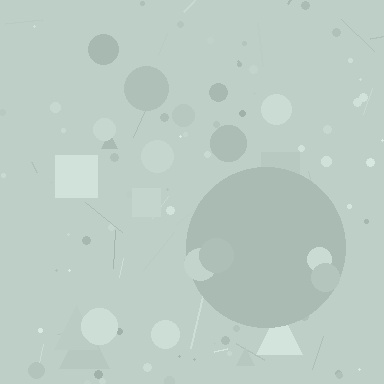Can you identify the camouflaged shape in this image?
The camouflaged shape is a circle.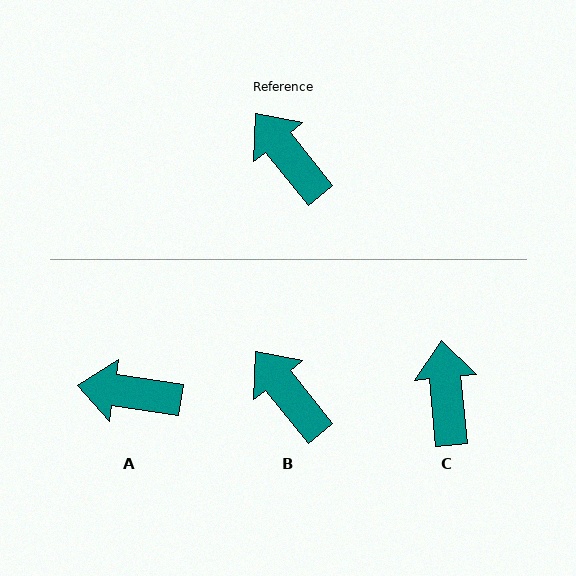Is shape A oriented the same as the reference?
No, it is off by about 43 degrees.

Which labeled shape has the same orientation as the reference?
B.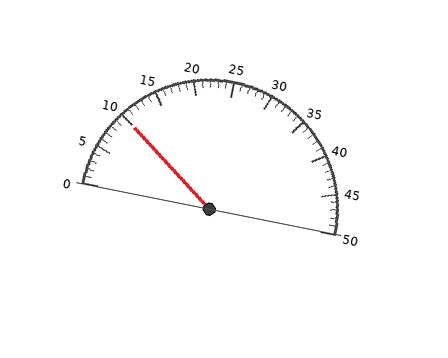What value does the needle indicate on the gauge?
The needle indicates approximately 10.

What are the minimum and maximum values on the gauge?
The gauge ranges from 0 to 50.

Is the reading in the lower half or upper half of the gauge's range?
The reading is in the lower half of the range (0 to 50).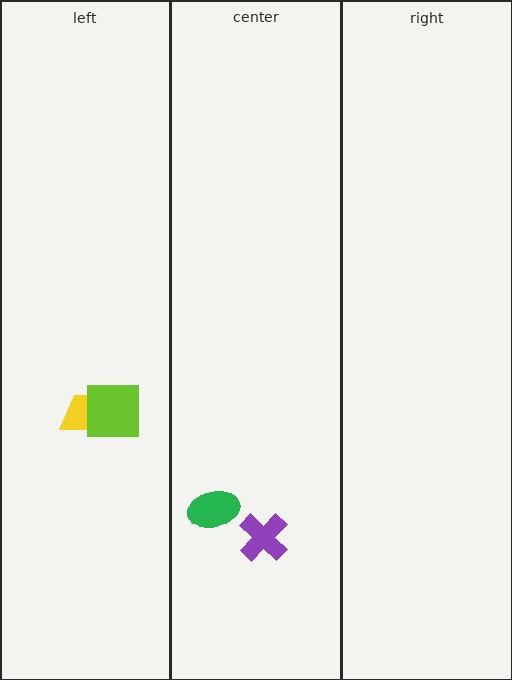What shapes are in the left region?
The yellow trapezoid, the lime square.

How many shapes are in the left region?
2.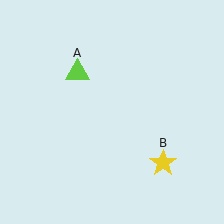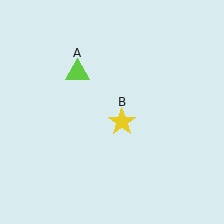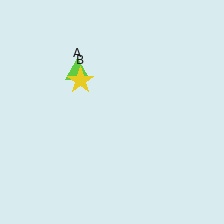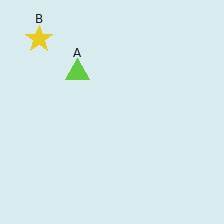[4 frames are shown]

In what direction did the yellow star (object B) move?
The yellow star (object B) moved up and to the left.